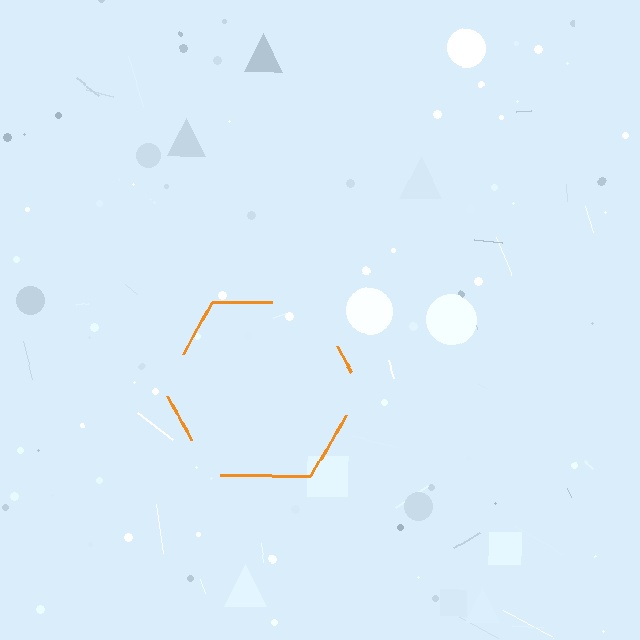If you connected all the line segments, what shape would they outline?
They would outline a hexagon.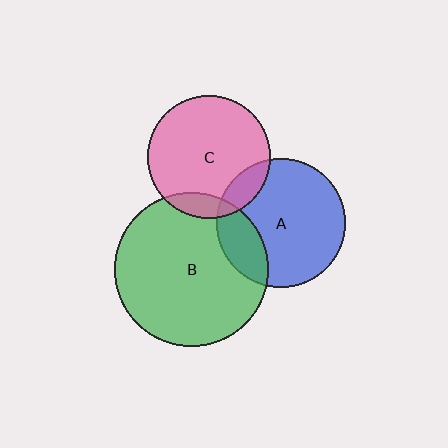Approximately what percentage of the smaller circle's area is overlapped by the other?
Approximately 10%.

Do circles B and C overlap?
Yes.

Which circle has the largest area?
Circle B (green).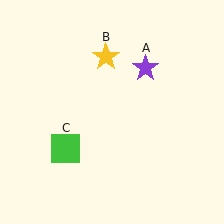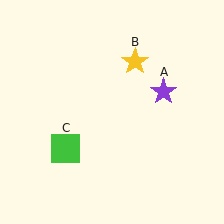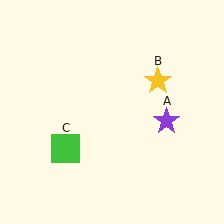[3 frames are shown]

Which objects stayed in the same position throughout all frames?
Green square (object C) remained stationary.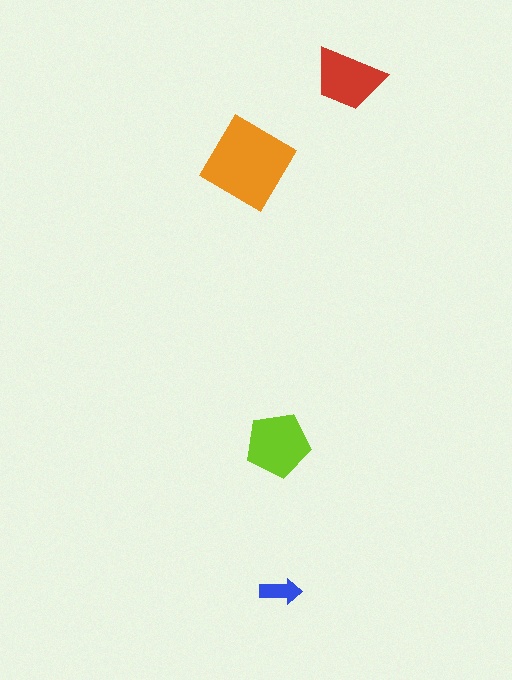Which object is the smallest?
The blue arrow.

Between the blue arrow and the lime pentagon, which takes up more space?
The lime pentagon.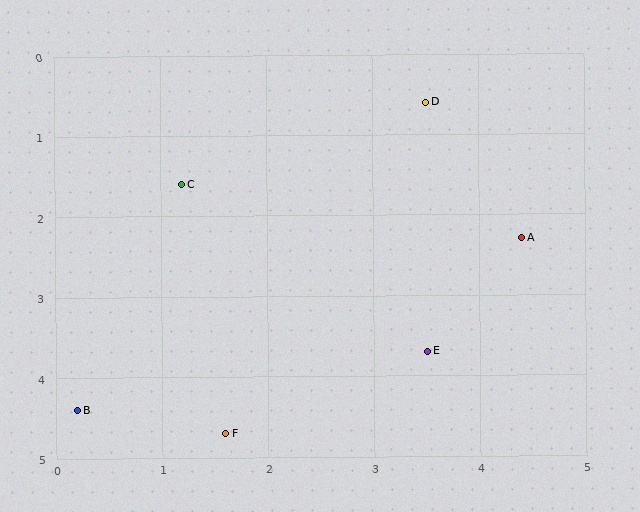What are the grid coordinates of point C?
Point C is at approximately (1.2, 1.6).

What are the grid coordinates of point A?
Point A is at approximately (4.4, 2.3).